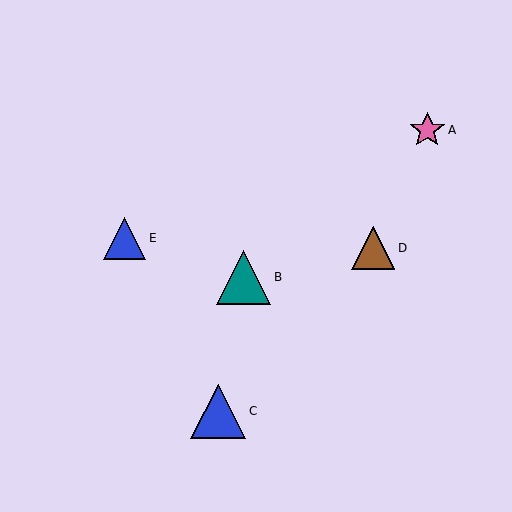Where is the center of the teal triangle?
The center of the teal triangle is at (244, 277).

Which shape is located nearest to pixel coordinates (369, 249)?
The brown triangle (labeled D) at (373, 248) is nearest to that location.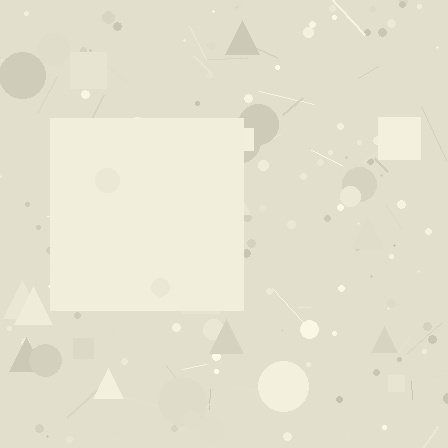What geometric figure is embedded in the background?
A square is embedded in the background.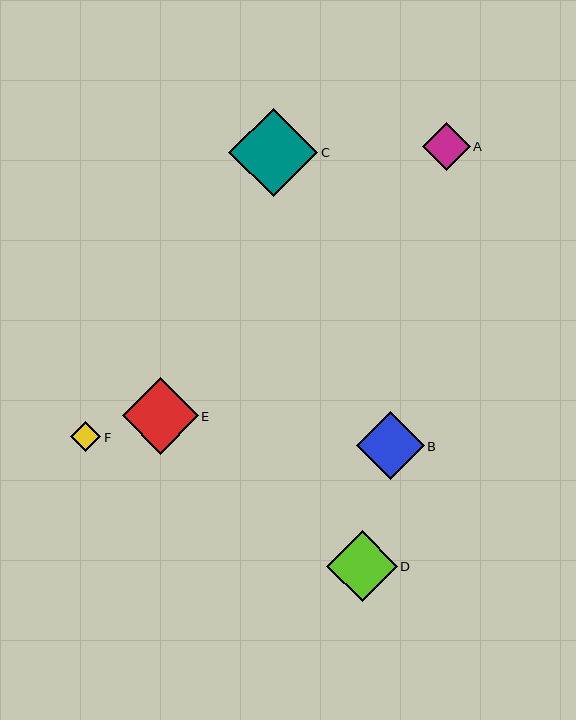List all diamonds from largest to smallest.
From largest to smallest: C, E, D, B, A, F.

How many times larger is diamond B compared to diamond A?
Diamond B is approximately 1.4 times the size of diamond A.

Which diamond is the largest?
Diamond C is the largest with a size of approximately 89 pixels.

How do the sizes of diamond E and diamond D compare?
Diamond E and diamond D are approximately the same size.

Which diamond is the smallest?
Diamond F is the smallest with a size of approximately 30 pixels.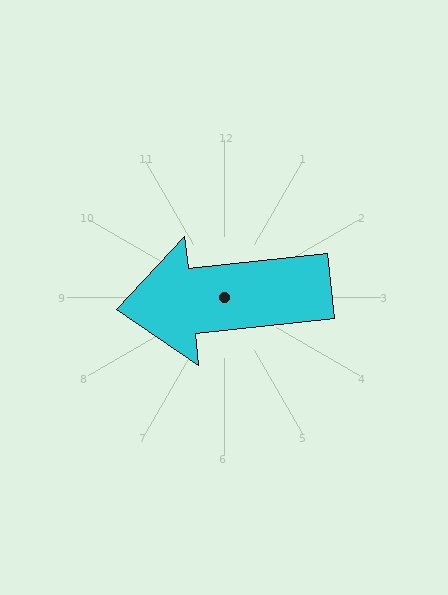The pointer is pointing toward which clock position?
Roughly 9 o'clock.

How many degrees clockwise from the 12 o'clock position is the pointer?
Approximately 264 degrees.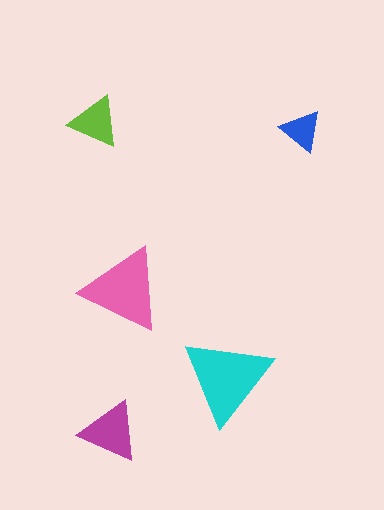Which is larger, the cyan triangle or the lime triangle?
The cyan one.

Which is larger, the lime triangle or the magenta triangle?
The magenta one.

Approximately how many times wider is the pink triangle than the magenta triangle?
About 1.5 times wider.